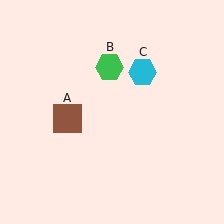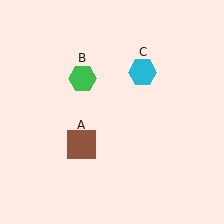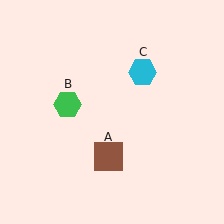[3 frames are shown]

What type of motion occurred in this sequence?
The brown square (object A), green hexagon (object B) rotated counterclockwise around the center of the scene.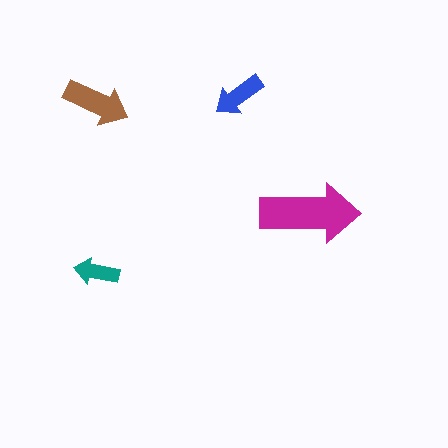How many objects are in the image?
There are 4 objects in the image.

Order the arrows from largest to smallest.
the magenta one, the brown one, the blue one, the teal one.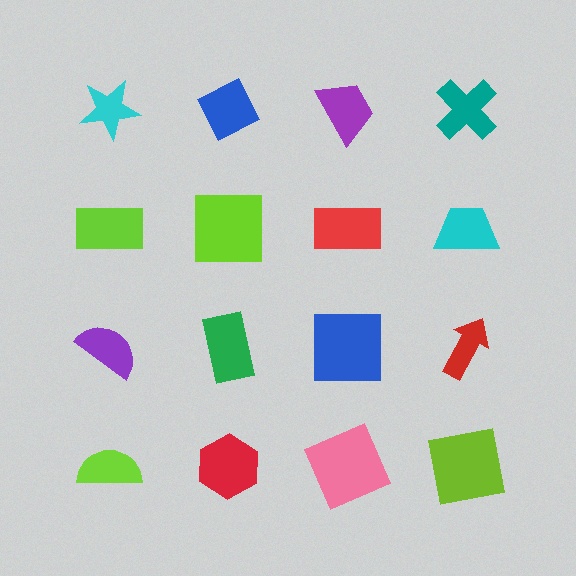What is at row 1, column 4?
A teal cross.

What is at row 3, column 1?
A purple semicircle.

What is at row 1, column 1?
A cyan star.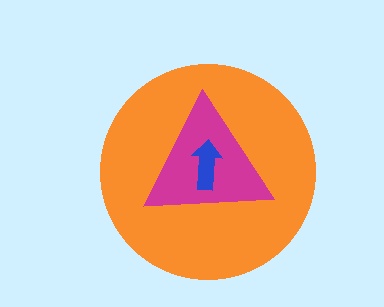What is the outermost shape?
The orange circle.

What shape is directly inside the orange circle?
The magenta triangle.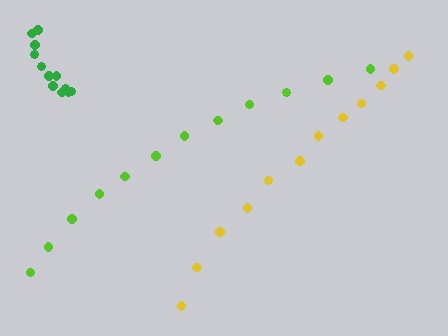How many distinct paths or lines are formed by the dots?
There are 3 distinct paths.